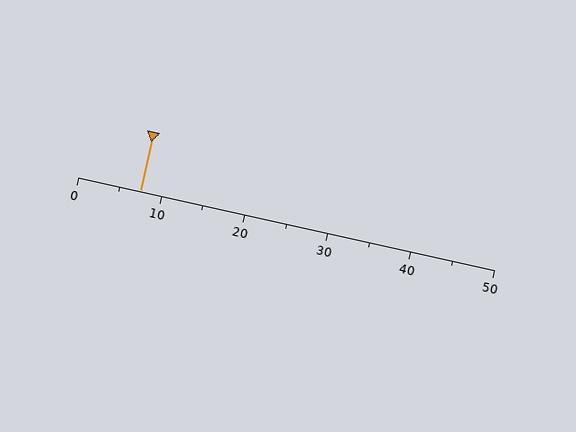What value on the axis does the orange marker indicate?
The marker indicates approximately 7.5.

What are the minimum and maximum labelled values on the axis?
The axis runs from 0 to 50.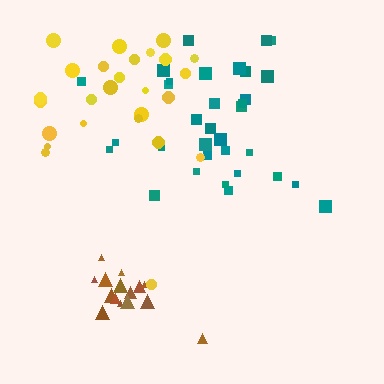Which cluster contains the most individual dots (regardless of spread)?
Teal (33).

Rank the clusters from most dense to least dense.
brown, teal, yellow.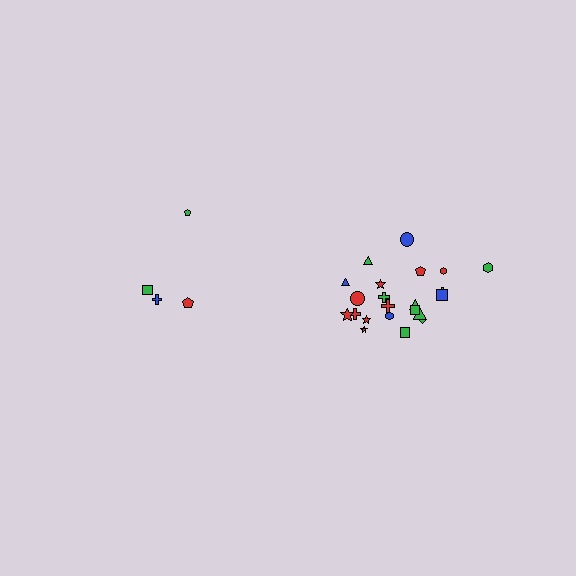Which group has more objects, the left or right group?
The right group.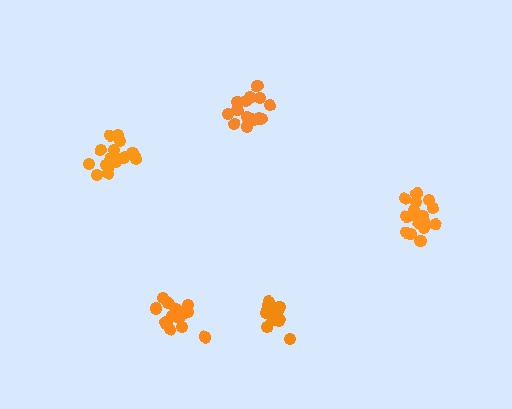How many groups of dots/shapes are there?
There are 5 groups.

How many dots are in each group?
Group 1: 18 dots, Group 2: 18 dots, Group 3: 13 dots, Group 4: 18 dots, Group 5: 16 dots (83 total).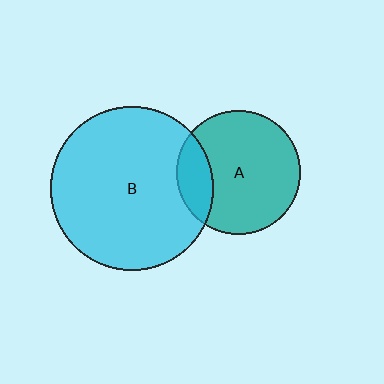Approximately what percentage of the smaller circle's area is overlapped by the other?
Approximately 20%.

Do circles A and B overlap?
Yes.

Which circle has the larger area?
Circle B (cyan).